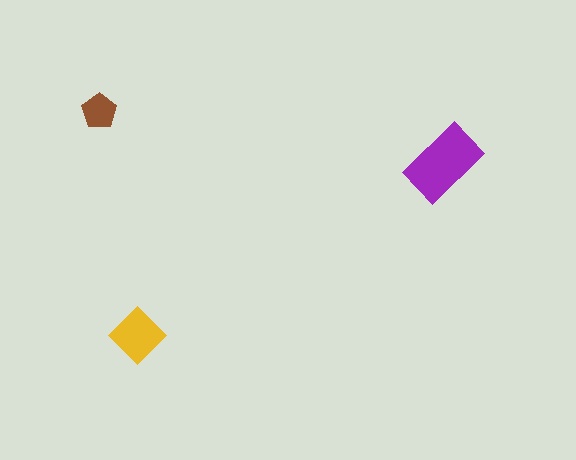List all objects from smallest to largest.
The brown pentagon, the yellow diamond, the purple rectangle.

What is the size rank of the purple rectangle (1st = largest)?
1st.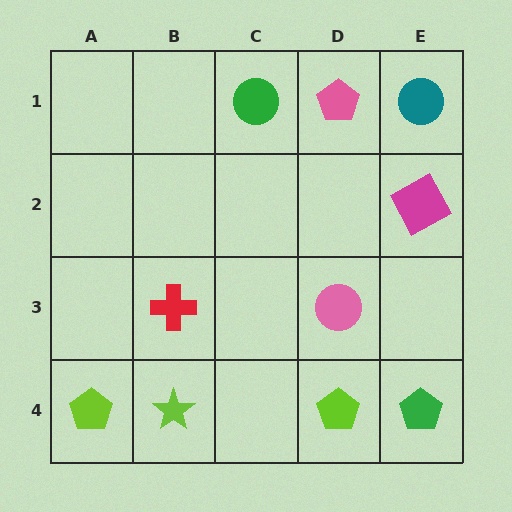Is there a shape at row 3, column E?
No, that cell is empty.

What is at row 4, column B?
A lime star.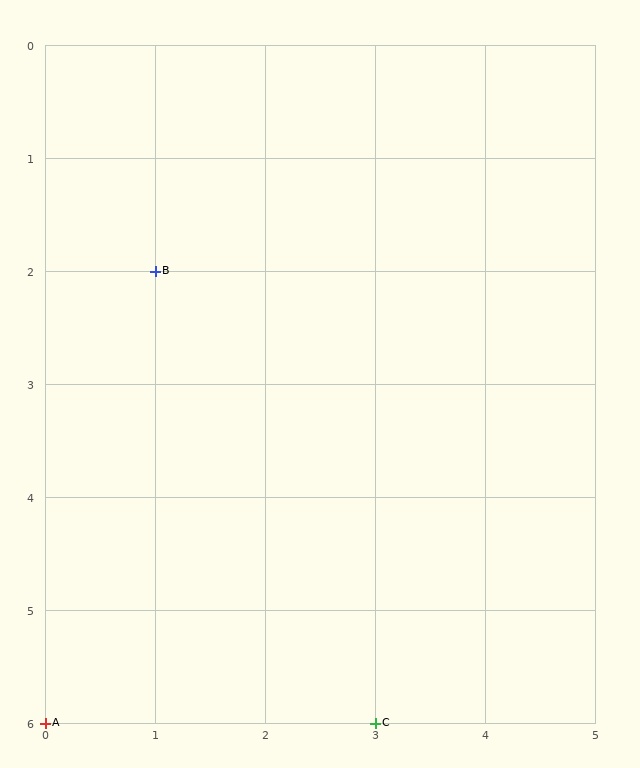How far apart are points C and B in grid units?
Points C and B are 2 columns and 4 rows apart (about 4.5 grid units diagonally).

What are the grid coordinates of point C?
Point C is at grid coordinates (3, 6).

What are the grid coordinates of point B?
Point B is at grid coordinates (1, 2).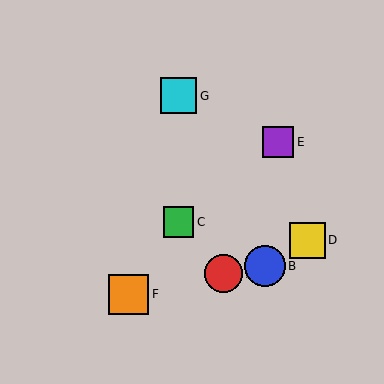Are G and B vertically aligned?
No, G is at x≈178 and B is at x≈265.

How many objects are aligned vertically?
2 objects (C, G) are aligned vertically.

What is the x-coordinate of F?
Object F is at x≈129.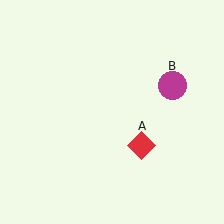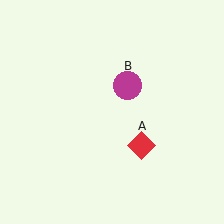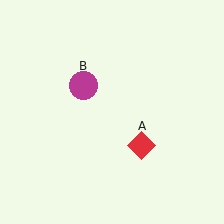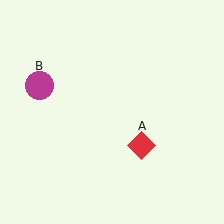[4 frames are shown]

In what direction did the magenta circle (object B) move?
The magenta circle (object B) moved left.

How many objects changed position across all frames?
1 object changed position: magenta circle (object B).